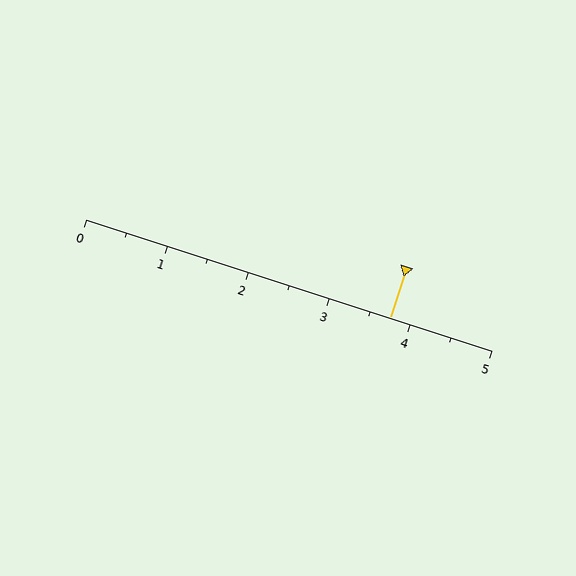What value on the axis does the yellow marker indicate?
The marker indicates approximately 3.8.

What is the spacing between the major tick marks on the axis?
The major ticks are spaced 1 apart.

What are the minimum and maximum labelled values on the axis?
The axis runs from 0 to 5.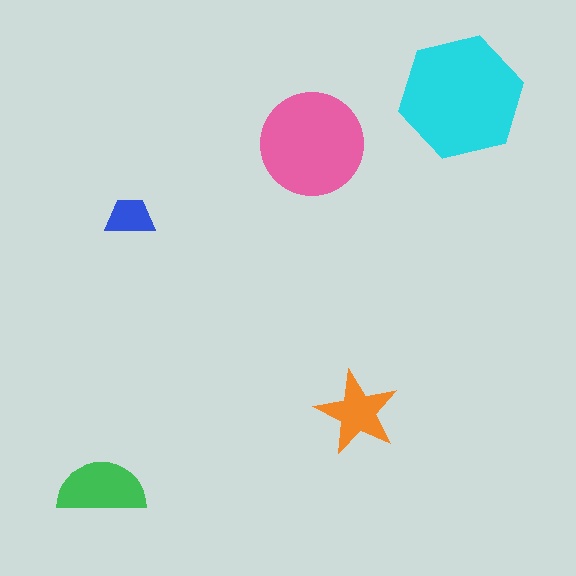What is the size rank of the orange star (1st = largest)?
4th.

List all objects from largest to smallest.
The cyan hexagon, the pink circle, the green semicircle, the orange star, the blue trapezoid.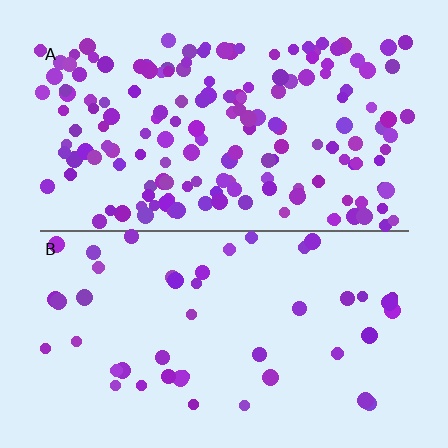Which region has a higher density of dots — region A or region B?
A (the top).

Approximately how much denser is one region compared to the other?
Approximately 3.6× — region A over region B.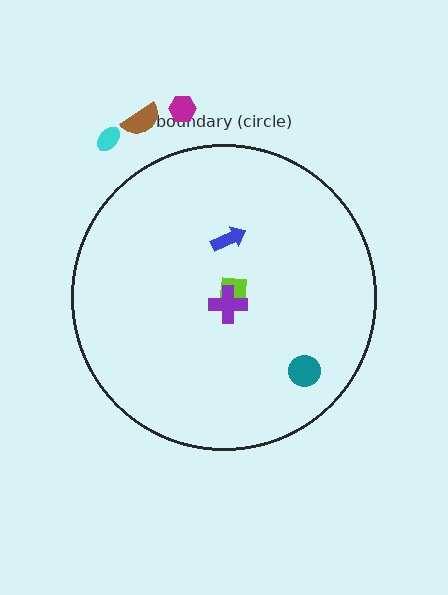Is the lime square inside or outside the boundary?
Inside.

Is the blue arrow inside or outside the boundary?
Inside.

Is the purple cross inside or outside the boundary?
Inside.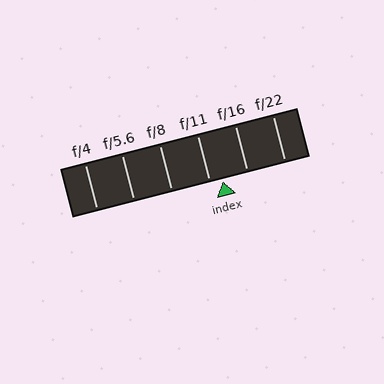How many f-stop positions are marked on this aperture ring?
There are 6 f-stop positions marked.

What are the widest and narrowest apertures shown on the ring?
The widest aperture shown is f/4 and the narrowest is f/22.